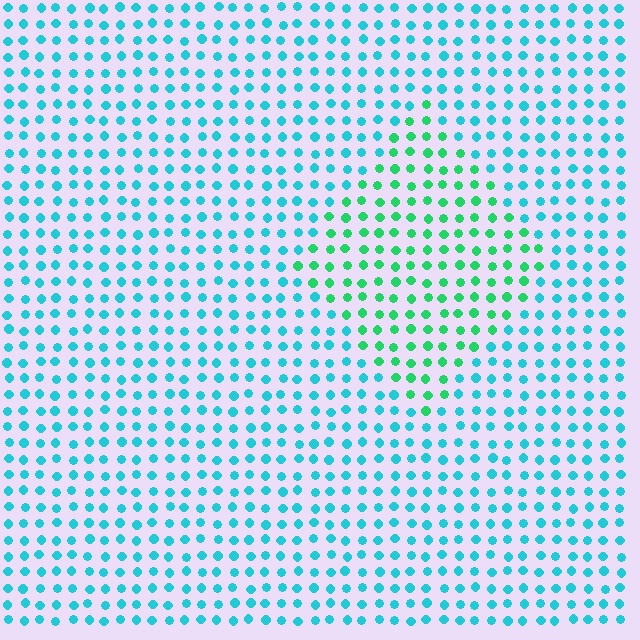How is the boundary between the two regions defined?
The boundary is defined purely by a slight shift in hue (about 41 degrees). Spacing, size, and orientation are identical on both sides.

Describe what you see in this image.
The image is filled with small cyan elements in a uniform arrangement. A diamond-shaped region is visible where the elements are tinted to a slightly different hue, forming a subtle color boundary.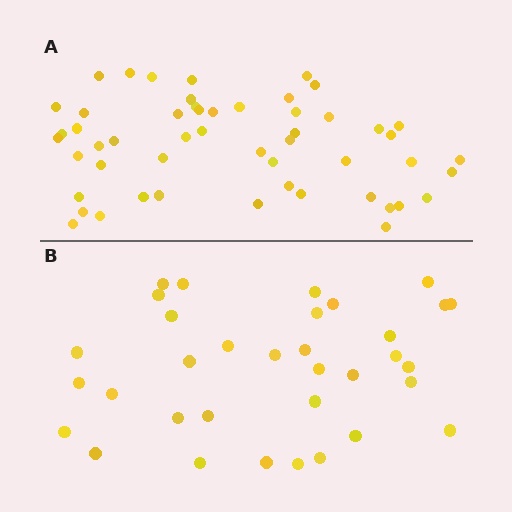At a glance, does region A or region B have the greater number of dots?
Region A (the top region) has more dots.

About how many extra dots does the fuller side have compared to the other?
Region A has approximately 20 more dots than region B.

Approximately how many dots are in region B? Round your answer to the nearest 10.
About 30 dots. (The exact count is 34, which rounds to 30.)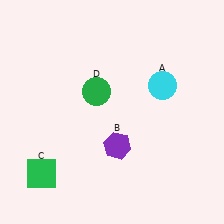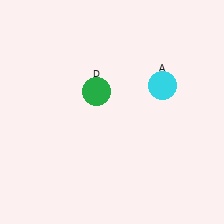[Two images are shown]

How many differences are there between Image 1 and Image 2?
There are 2 differences between the two images.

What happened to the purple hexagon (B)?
The purple hexagon (B) was removed in Image 2. It was in the bottom-right area of Image 1.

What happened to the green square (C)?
The green square (C) was removed in Image 2. It was in the bottom-left area of Image 1.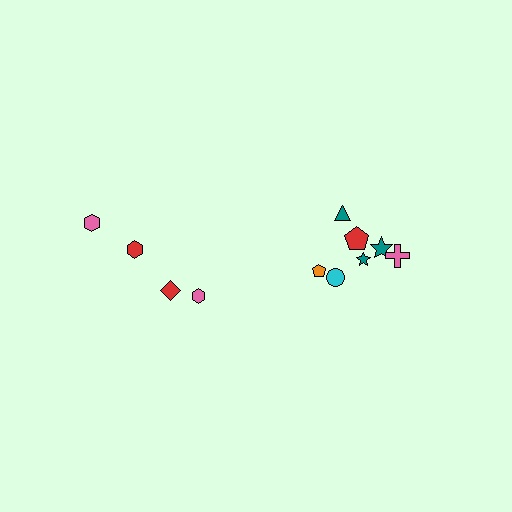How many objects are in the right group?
There are 7 objects.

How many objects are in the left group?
There are 4 objects.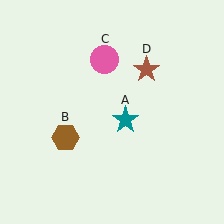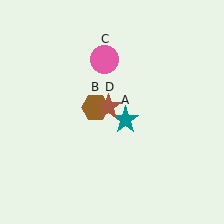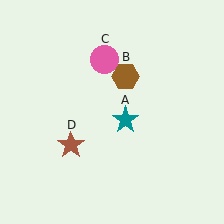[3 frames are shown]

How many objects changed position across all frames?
2 objects changed position: brown hexagon (object B), brown star (object D).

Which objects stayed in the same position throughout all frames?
Teal star (object A) and pink circle (object C) remained stationary.